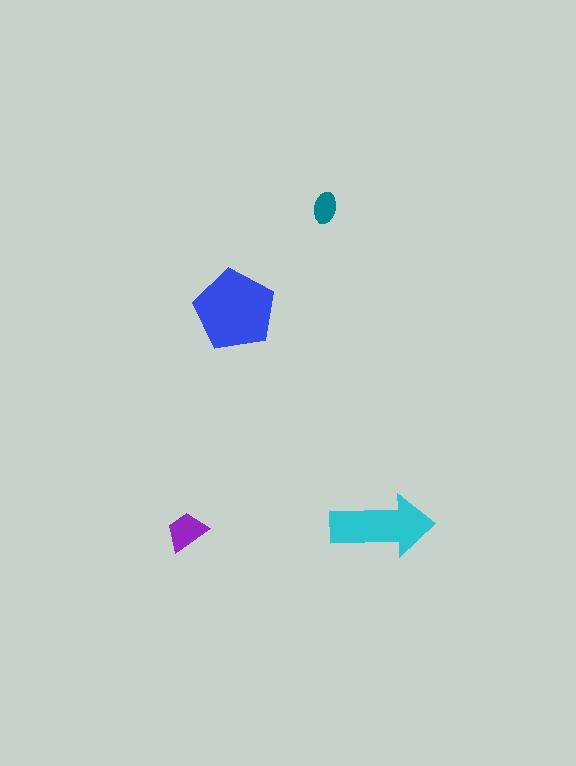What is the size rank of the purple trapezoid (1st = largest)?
3rd.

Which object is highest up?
The teal ellipse is topmost.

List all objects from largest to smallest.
The blue pentagon, the cyan arrow, the purple trapezoid, the teal ellipse.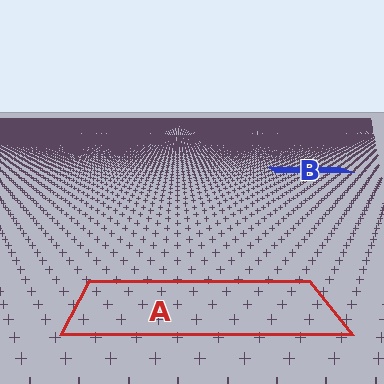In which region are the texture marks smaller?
The texture marks are smaller in region B, because it is farther away.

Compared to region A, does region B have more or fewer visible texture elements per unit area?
Region B has more texture elements per unit area — they are packed more densely because it is farther away.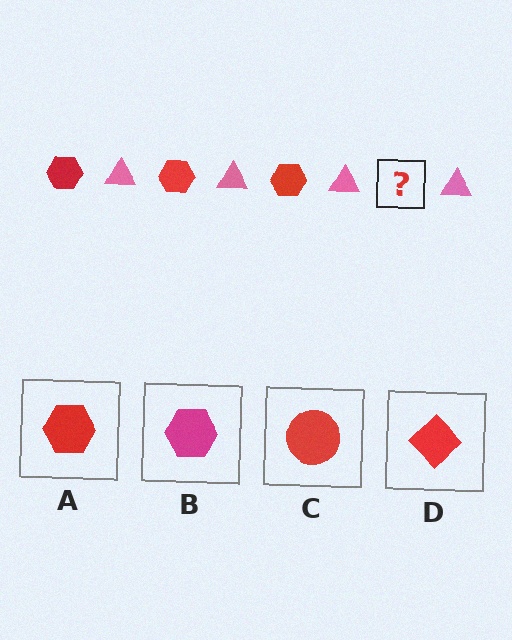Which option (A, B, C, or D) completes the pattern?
A.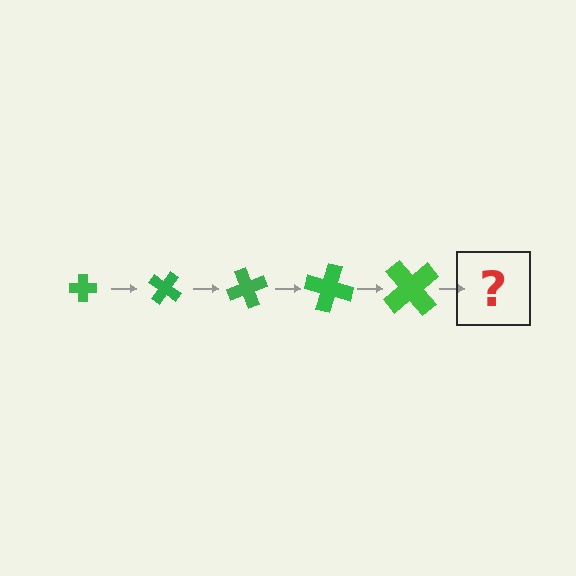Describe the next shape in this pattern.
It should be a cross, larger than the previous one and rotated 175 degrees from the start.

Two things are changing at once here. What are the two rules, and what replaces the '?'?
The two rules are that the cross grows larger each step and it rotates 35 degrees each step. The '?' should be a cross, larger than the previous one and rotated 175 degrees from the start.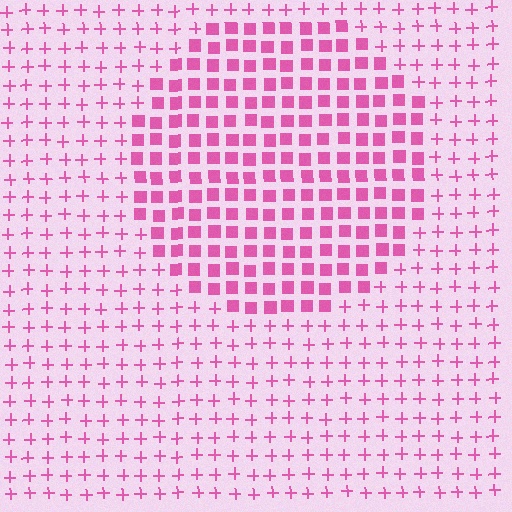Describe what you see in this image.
The image is filled with small pink elements arranged in a uniform grid. A circle-shaped region contains squares, while the surrounding area contains plus signs. The boundary is defined purely by the change in element shape.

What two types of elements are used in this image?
The image uses squares inside the circle region and plus signs outside it.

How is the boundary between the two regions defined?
The boundary is defined by a change in element shape: squares inside vs. plus signs outside. All elements share the same color and spacing.